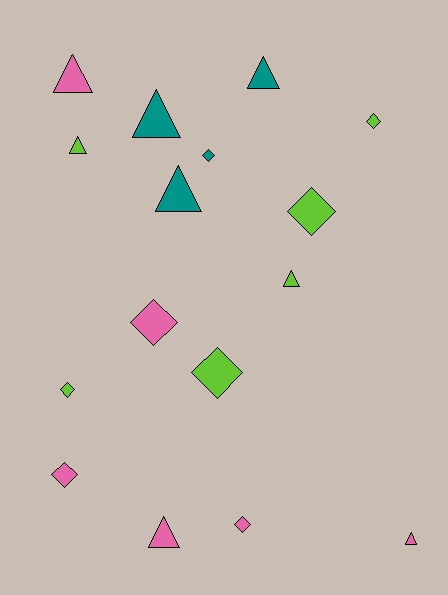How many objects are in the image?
There are 16 objects.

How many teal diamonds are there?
There is 1 teal diamond.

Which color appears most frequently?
Pink, with 6 objects.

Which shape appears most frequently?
Triangle, with 8 objects.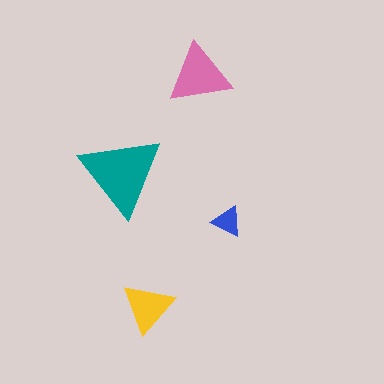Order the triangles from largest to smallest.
the teal one, the pink one, the yellow one, the blue one.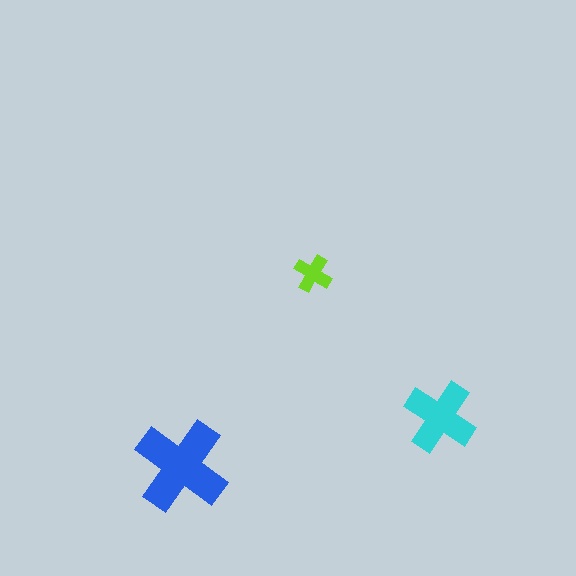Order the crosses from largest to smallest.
the blue one, the cyan one, the lime one.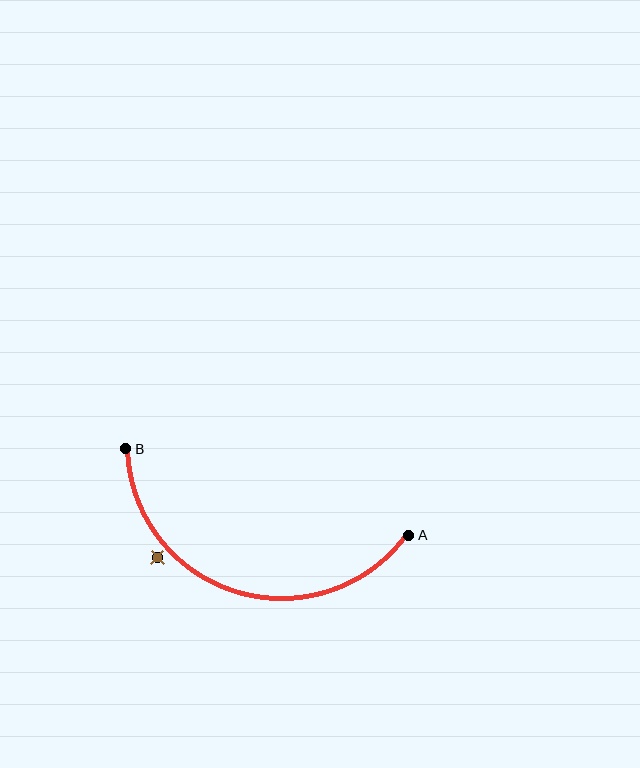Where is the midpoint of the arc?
The arc midpoint is the point on the curve farthest from the straight line joining A and B. It sits below that line.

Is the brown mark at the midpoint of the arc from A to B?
No — the brown mark does not lie on the arc at all. It sits slightly outside the curve.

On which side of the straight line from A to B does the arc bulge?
The arc bulges below the straight line connecting A and B.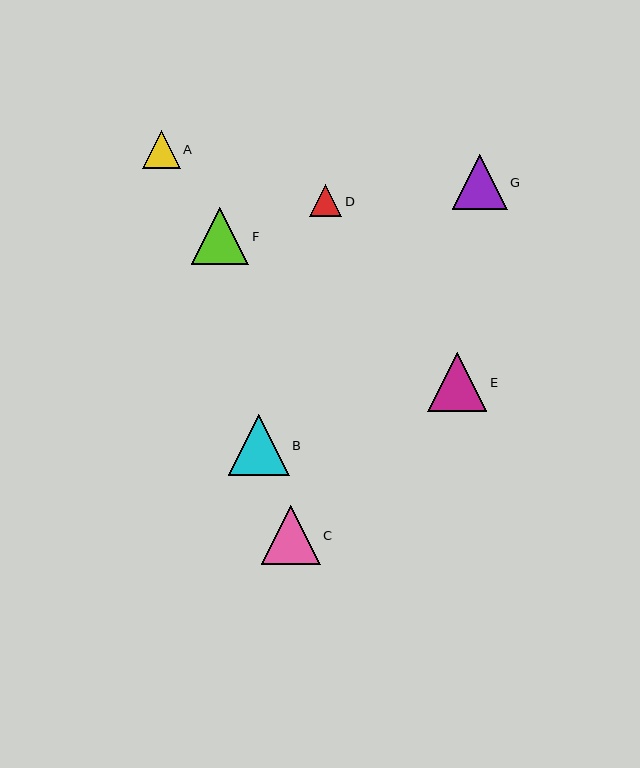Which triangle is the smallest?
Triangle D is the smallest with a size of approximately 32 pixels.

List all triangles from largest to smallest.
From largest to smallest: B, E, C, F, G, A, D.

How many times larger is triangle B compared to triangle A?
Triangle B is approximately 1.6 times the size of triangle A.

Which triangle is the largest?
Triangle B is the largest with a size of approximately 61 pixels.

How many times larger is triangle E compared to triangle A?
Triangle E is approximately 1.6 times the size of triangle A.